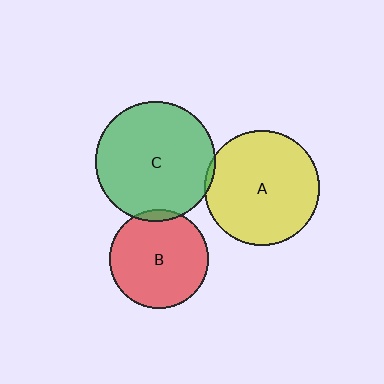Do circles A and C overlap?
Yes.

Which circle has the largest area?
Circle C (green).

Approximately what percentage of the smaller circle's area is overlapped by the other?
Approximately 5%.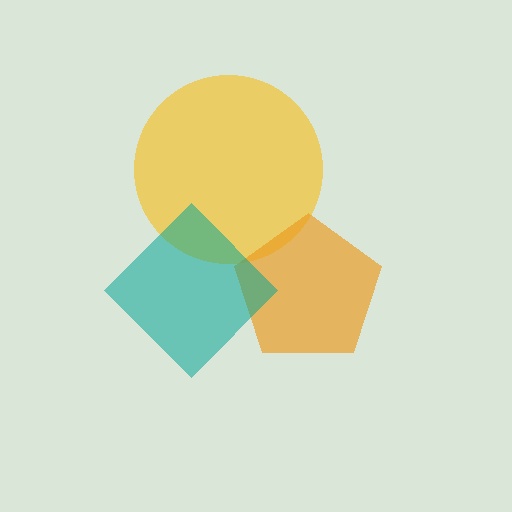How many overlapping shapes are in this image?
There are 3 overlapping shapes in the image.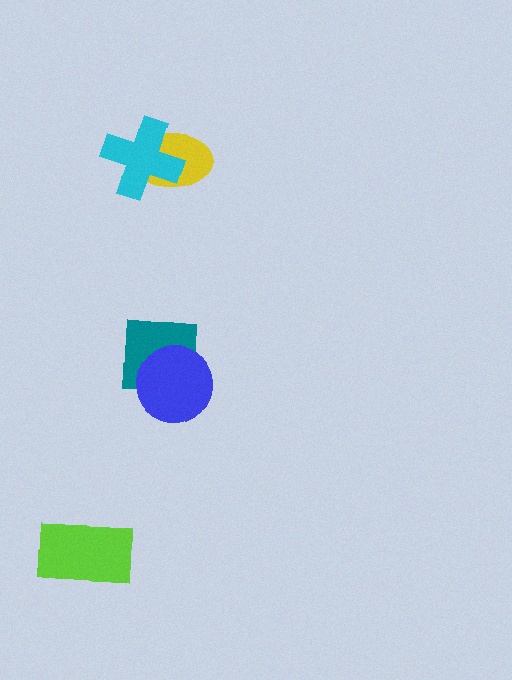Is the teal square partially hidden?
Yes, it is partially covered by another shape.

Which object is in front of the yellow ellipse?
The cyan cross is in front of the yellow ellipse.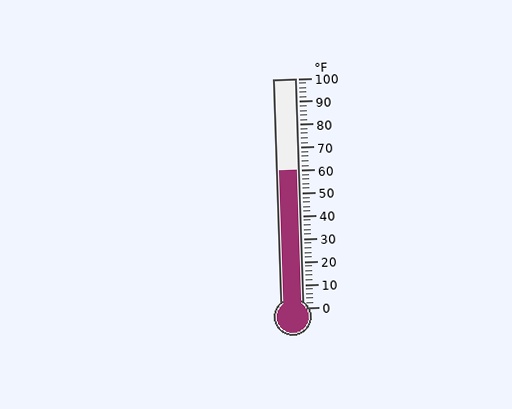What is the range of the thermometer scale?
The thermometer scale ranges from 0°F to 100°F.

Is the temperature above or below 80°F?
The temperature is below 80°F.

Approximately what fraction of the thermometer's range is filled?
The thermometer is filled to approximately 60% of its range.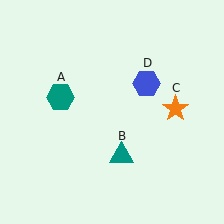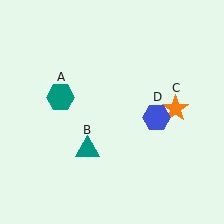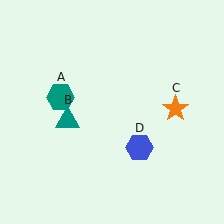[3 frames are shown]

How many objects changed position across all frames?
2 objects changed position: teal triangle (object B), blue hexagon (object D).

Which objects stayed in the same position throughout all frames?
Teal hexagon (object A) and orange star (object C) remained stationary.